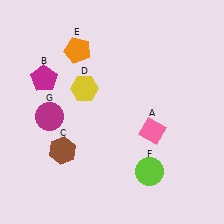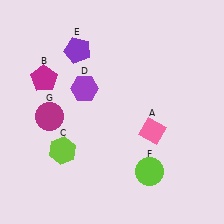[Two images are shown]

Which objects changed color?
C changed from brown to lime. D changed from yellow to purple. E changed from orange to purple.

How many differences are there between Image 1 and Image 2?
There are 3 differences between the two images.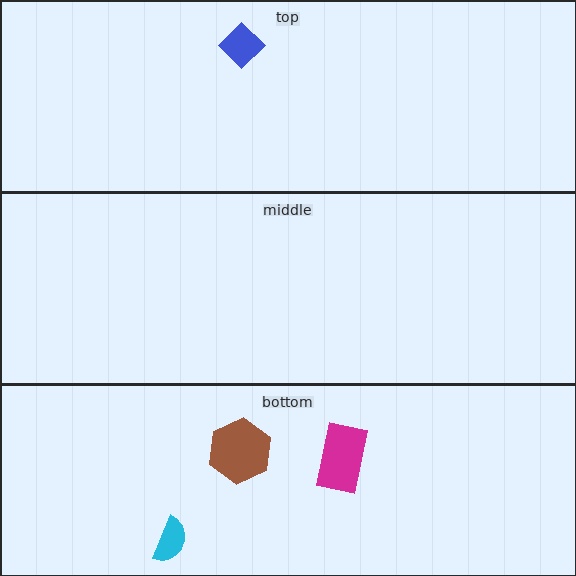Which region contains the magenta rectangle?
The bottom region.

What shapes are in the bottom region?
The cyan semicircle, the magenta rectangle, the brown hexagon.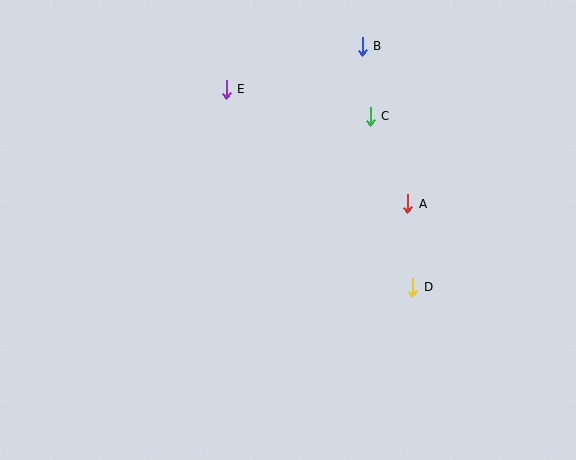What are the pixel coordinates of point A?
Point A is at (408, 204).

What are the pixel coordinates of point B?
Point B is at (362, 46).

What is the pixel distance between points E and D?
The distance between E and D is 272 pixels.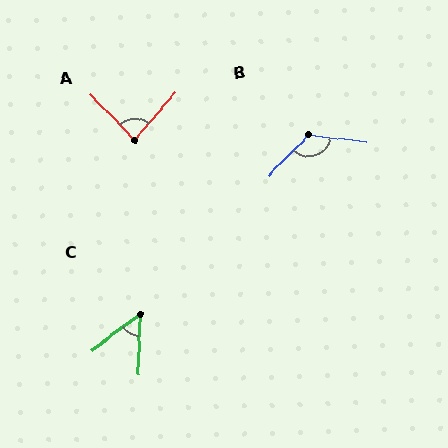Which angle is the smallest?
C, at approximately 51 degrees.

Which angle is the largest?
B, at approximately 127 degrees.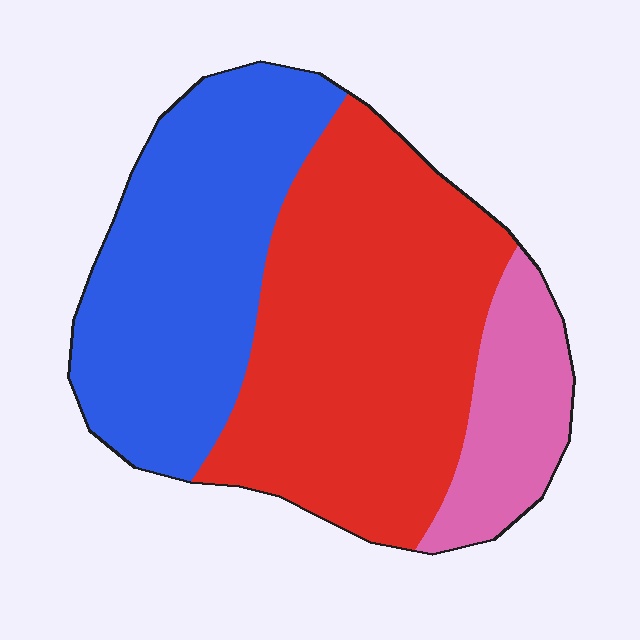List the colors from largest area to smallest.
From largest to smallest: red, blue, pink.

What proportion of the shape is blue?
Blue covers roughly 35% of the shape.